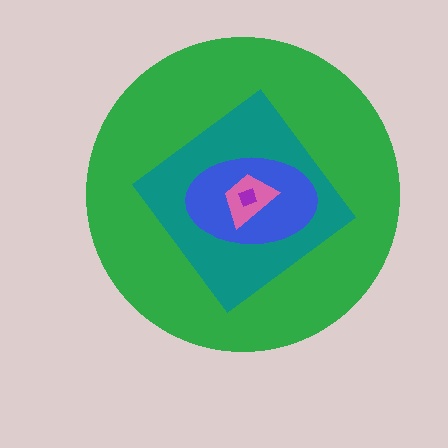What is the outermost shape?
The green circle.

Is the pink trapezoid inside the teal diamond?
Yes.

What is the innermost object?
The purple square.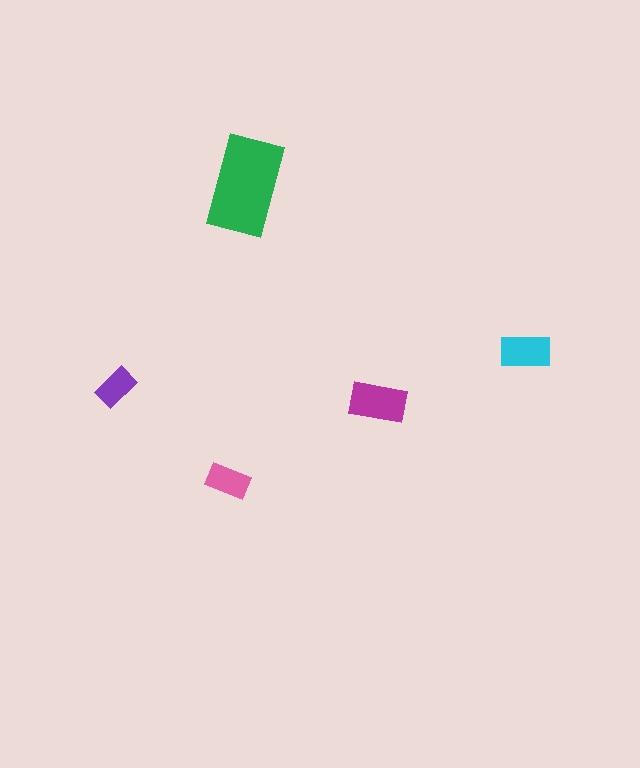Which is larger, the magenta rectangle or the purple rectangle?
The magenta one.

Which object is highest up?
The green rectangle is topmost.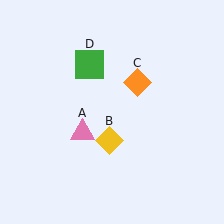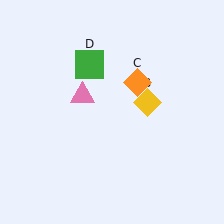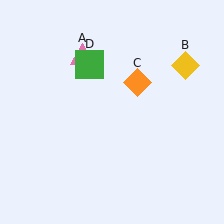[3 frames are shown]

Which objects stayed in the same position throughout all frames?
Orange diamond (object C) and green square (object D) remained stationary.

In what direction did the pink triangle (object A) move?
The pink triangle (object A) moved up.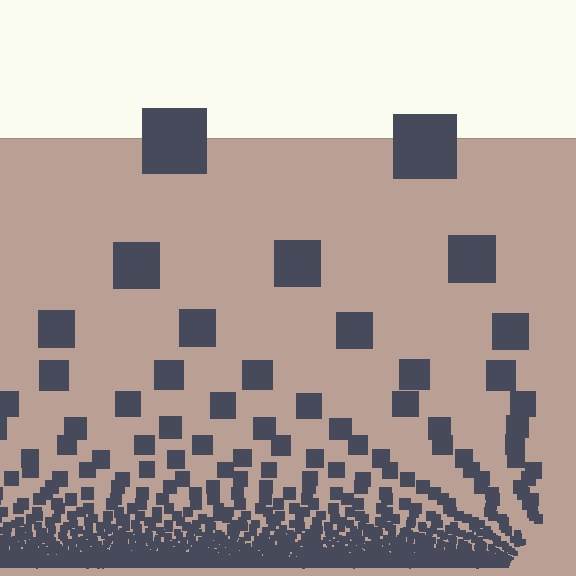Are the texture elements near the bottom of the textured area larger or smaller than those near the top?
Smaller. The gradient is inverted — elements near the bottom are smaller and denser.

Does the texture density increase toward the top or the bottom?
Density increases toward the bottom.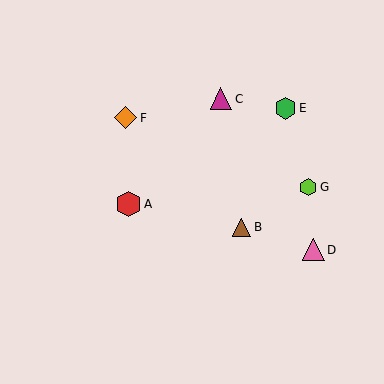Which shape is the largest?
The red hexagon (labeled A) is the largest.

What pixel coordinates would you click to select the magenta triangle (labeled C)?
Click at (221, 99) to select the magenta triangle C.